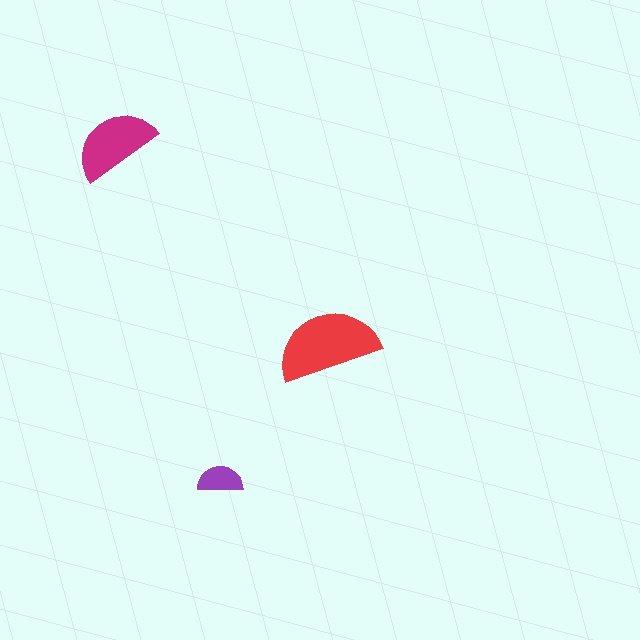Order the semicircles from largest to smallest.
the red one, the magenta one, the purple one.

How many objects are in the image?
There are 3 objects in the image.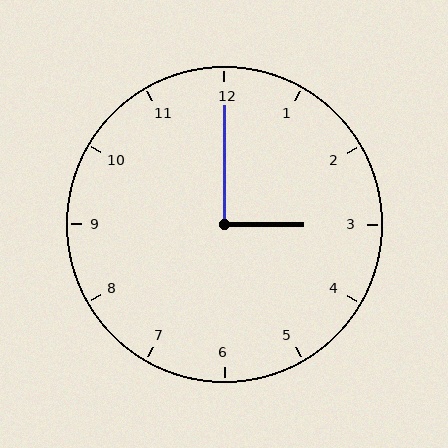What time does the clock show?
3:00.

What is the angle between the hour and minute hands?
Approximately 90 degrees.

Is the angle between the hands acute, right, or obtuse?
It is right.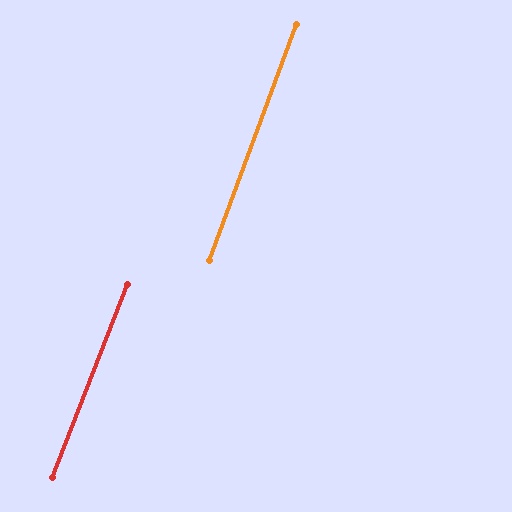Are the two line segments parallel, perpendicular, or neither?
Parallel — their directions differ by only 0.9°.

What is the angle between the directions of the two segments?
Approximately 1 degree.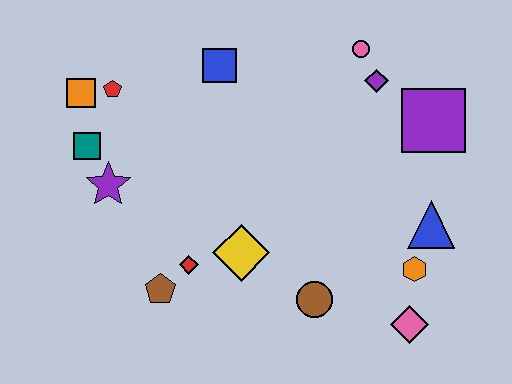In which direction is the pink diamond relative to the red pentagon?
The pink diamond is to the right of the red pentagon.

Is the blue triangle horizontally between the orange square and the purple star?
No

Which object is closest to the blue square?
The red pentagon is closest to the blue square.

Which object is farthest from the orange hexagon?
The orange square is farthest from the orange hexagon.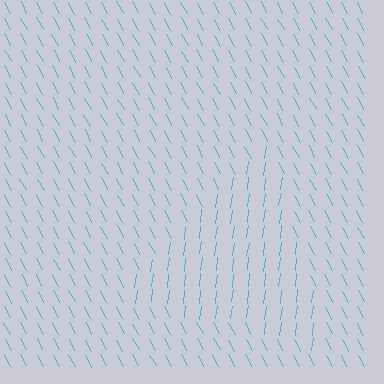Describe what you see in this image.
The image is filled with small cyan line segments. A triangle region in the image has lines oriented differently from the surrounding lines, creating a visible texture boundary.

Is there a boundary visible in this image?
Yes, there is a texture boundary formed by a change in line orientation.